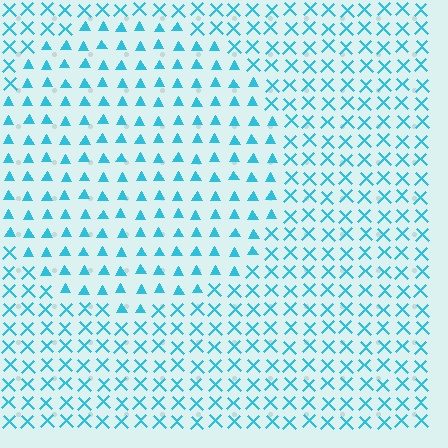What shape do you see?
I see a circle.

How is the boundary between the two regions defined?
The boundary is defined by a change in element shape: triangles inside vs. X marks outside. All elements share the same color and spacing.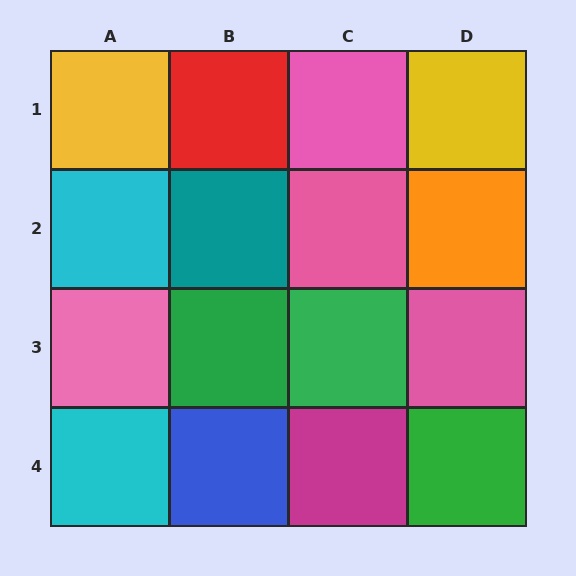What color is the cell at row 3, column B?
Green.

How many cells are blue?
1 cell is blue.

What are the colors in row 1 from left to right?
Yellow, red, pink, yellow.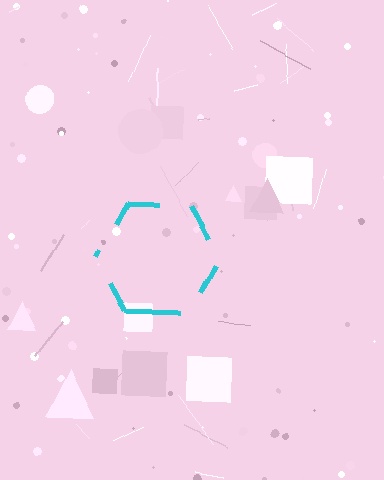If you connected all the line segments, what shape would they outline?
They would outline a hexagon.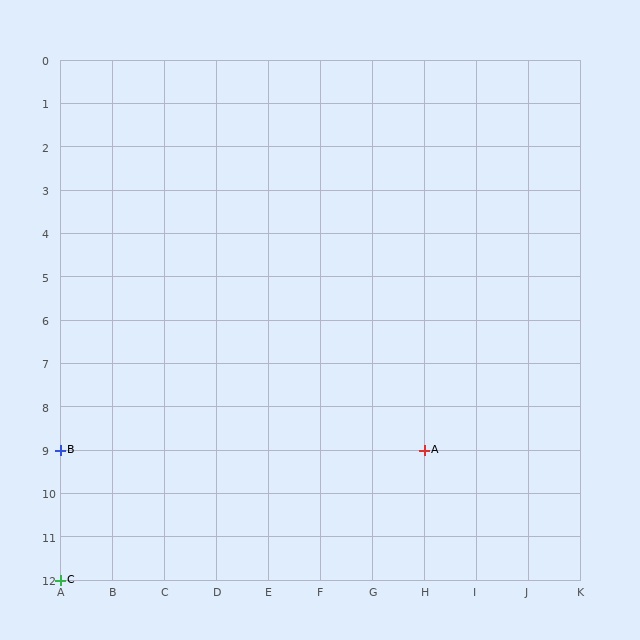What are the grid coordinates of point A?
Point A is at grid coordinates (H, 9).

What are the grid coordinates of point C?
Point C is at grid coordinates (A, 12).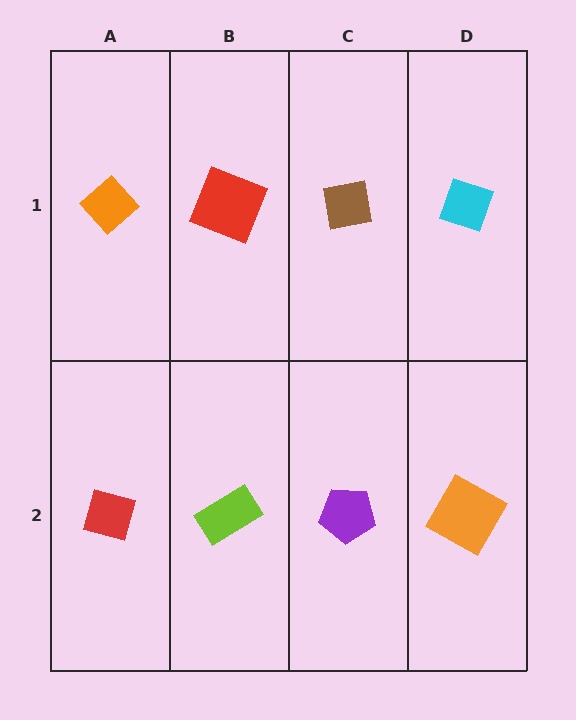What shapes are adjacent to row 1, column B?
A lime rectangle (row 2, column B), an orange diamond (row 1, column A), a brown square (row 1, column C).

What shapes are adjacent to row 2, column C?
A brown square (row 1, column C), a lime rectangle (row 2, column B), an orange square (row 2, column D).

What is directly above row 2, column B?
A red square.